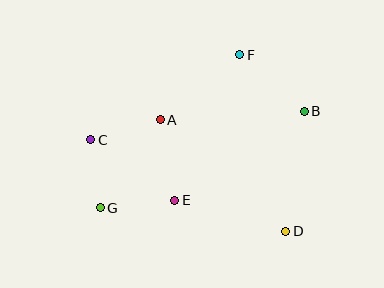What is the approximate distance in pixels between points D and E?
The distance between D and E is approximately 116 pixels.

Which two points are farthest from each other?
Points B and G are farthest from each other.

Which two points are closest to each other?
Points C and G are closest to each other.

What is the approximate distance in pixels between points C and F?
The distance between C and F is approximately 172 pixels.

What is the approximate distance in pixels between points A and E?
The distance between A and E is approximately 82 pixels.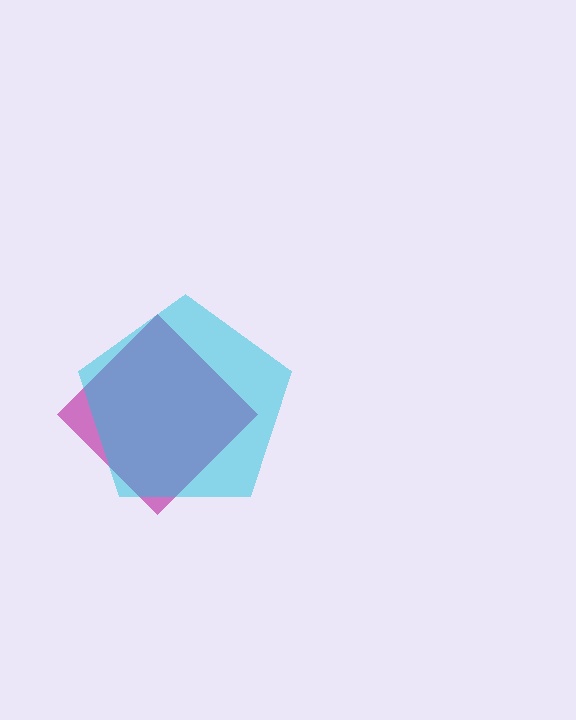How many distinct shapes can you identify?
There are 2 distinct shapes: a magenta diamond, a cyan pentagon.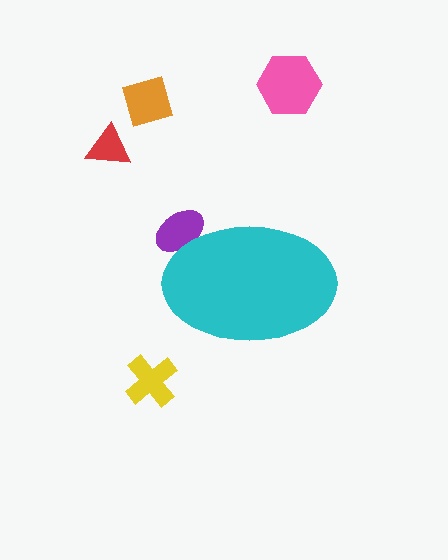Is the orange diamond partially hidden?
No, the orange diamond is fully visible.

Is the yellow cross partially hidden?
No, the yellow cross is fully visible.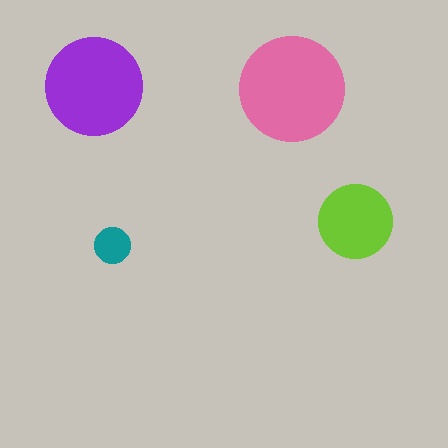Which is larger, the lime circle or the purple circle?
The purple one.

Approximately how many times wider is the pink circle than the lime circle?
About 1.5 times wider.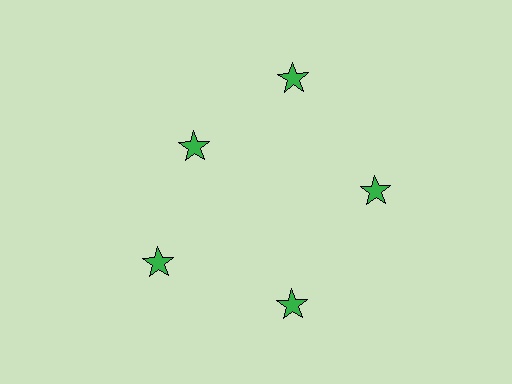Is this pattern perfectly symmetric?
No. The 5 green stars are arranged in a ring, but one element near the 10 o'clock position is pulled inward toward the center, breaking the 5-fold rotational symmetry.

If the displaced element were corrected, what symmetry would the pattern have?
It would have 5-fold rotational symmetry — the pattern would map onto itself every 72 degrees.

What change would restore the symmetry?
The symmetry would be restored by moving it outward, back onto the ring so that all 5 stars sit at equal angles and equal distance from the center.